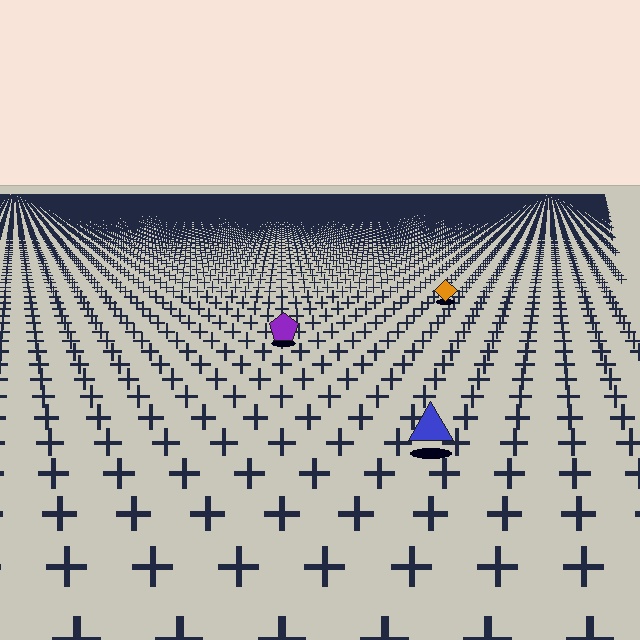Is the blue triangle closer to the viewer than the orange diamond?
Yes. The blue triangle is closer — you can tell from the texture gradient: the ground texture is coarser near it.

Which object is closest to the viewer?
The blue triangle is closest. The texture marks near it are larger and more spread out.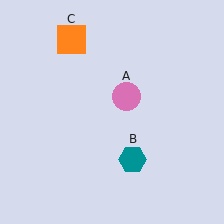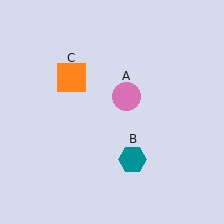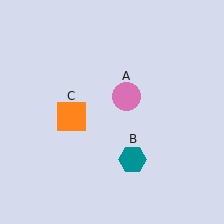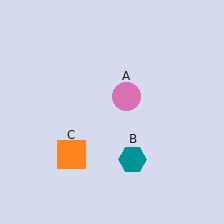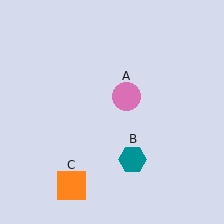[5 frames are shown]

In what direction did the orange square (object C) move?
The orange square (object C) moved down.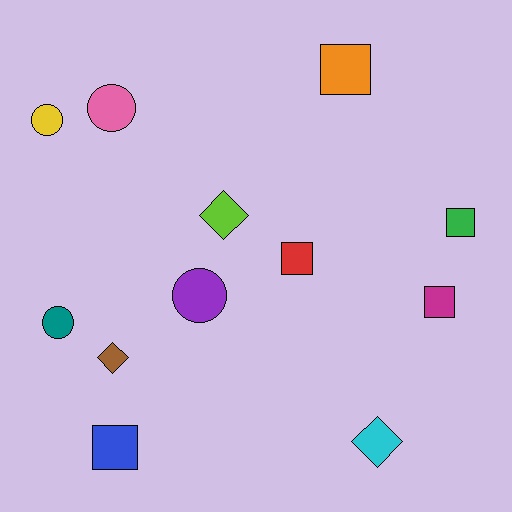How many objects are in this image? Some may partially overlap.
There are 12 objects.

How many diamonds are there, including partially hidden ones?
There are 3 diamonds.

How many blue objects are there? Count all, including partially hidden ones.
There is 1 blue object.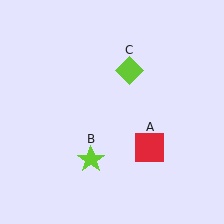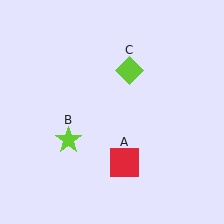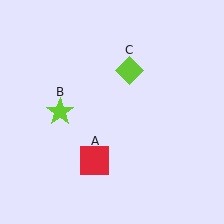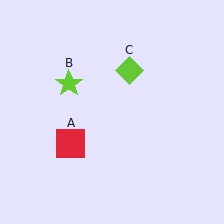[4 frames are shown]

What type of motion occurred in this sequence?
The red square (object A), lime star (object B) rotated clockwise around the center of the scene.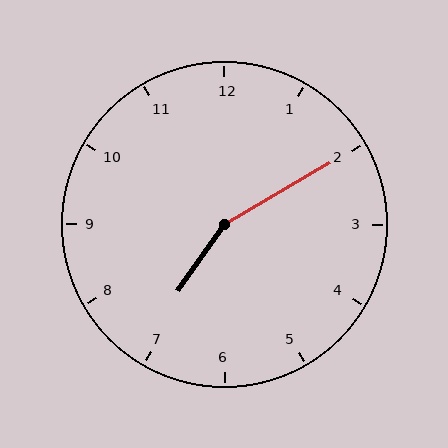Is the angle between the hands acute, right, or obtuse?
It is obtuse.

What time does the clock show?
7:10.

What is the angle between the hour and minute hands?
Approximately 155 degrees.